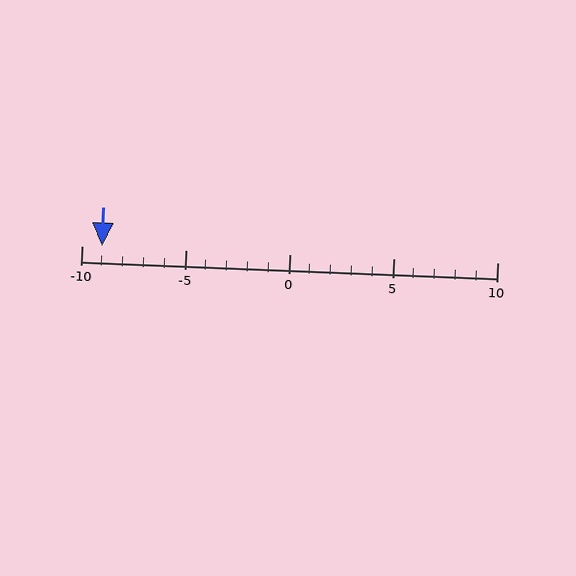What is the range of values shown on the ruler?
The ruler shows values from -10 to 10.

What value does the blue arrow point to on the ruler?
The blue arrow points to approximately -9.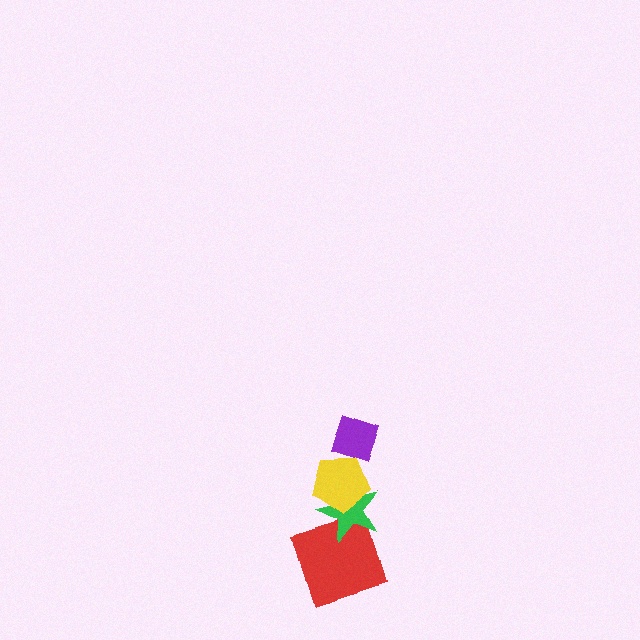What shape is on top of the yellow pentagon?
The purple diamond is on top of the yellow pentagon.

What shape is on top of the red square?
The green star is on top of the red square.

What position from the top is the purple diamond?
The purple diamond is 1st from the top.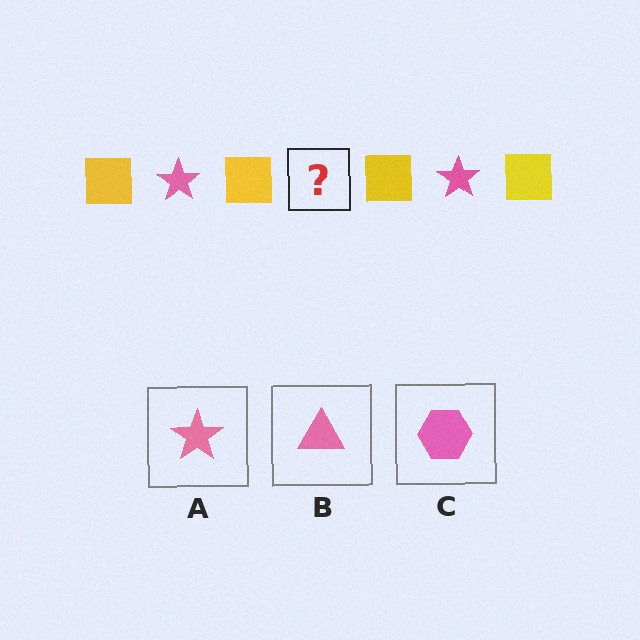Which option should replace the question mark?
Option A.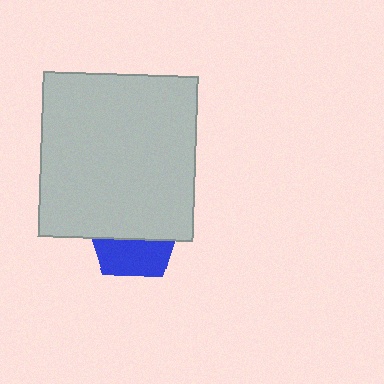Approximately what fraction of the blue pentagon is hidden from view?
Roughly 57% of the blue pentagon is hidden behind the light gray rectangle.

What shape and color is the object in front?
The object in front is a light gray rectangle.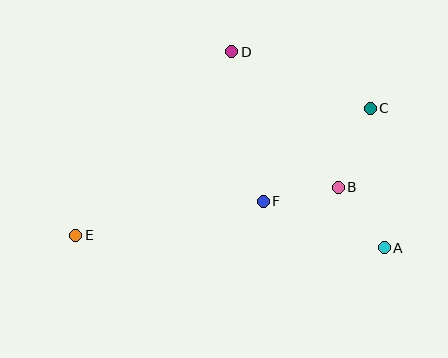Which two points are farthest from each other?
Points C and E are farthest from each other.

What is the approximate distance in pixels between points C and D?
The distance between C and D is approximately 149 pixels.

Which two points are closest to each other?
Points A and B are closest to each other.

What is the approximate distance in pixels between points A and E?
The distance between A and E is approximately 309 pixels.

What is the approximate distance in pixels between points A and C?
The distance between A and C is approximately 140 pixels.